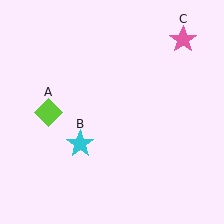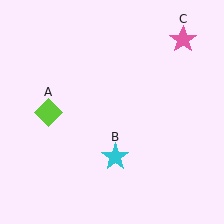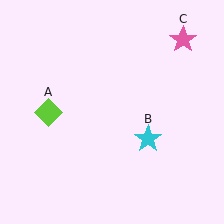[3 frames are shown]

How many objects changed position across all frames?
1 object changed position: cyan star (object B).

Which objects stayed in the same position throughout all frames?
Lime diamond (object A) and pink star (object C) remained stationary.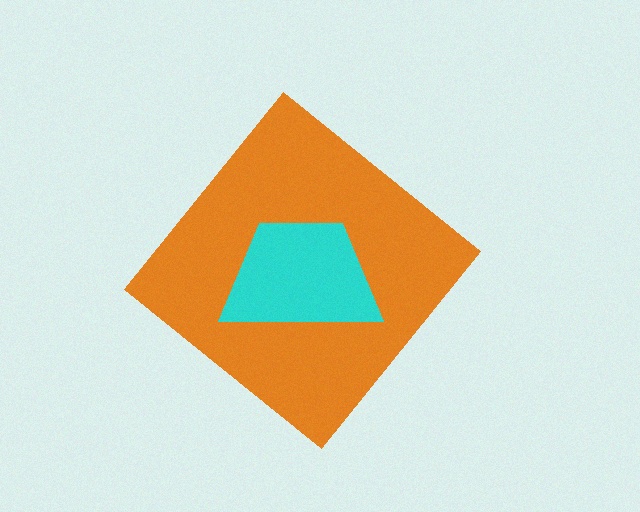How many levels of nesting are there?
2.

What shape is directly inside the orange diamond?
The cyan trapezoid.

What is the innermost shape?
The cyan trapezoid.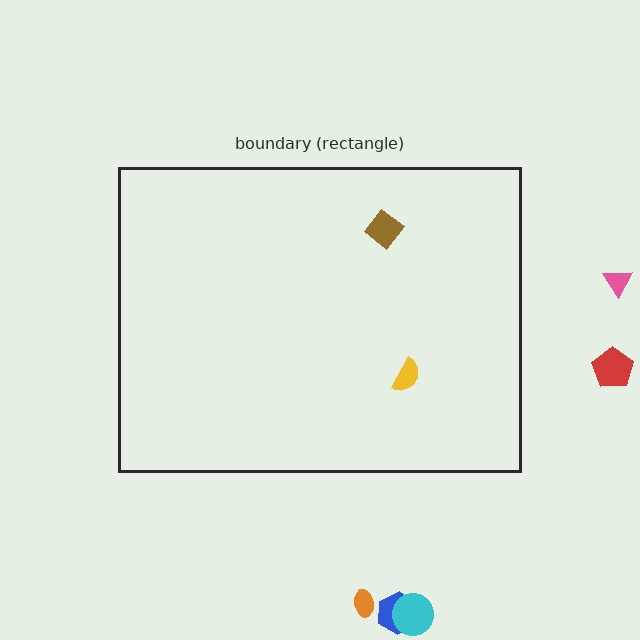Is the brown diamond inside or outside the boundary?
Inside.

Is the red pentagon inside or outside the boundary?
Outside.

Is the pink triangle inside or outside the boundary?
Outside.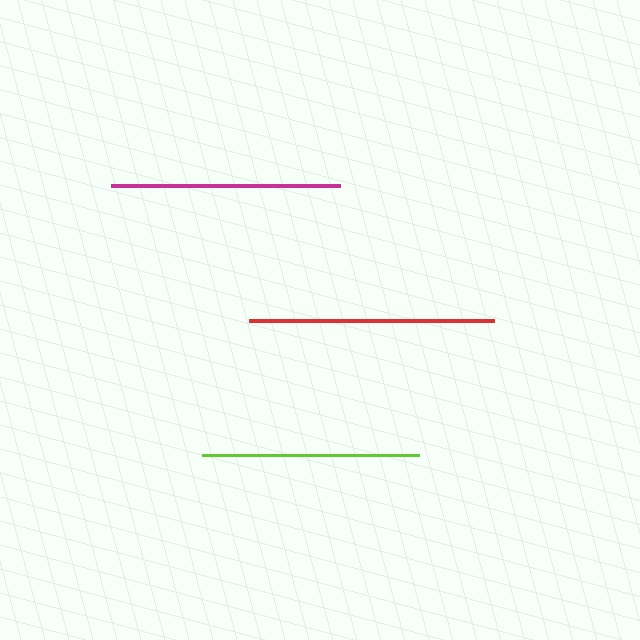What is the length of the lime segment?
The lime segment is approximately 217 pixels long.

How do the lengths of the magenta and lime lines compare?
The magenta and lime lines are approximately the same length.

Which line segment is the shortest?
The lime line is the shortest at approximately 217 pixels.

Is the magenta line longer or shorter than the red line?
The red line is longer than the magenta line.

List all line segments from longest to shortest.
From longest to shortest: red, magenta, lime.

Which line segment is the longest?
The red line is the longest at approximately 245 pixels.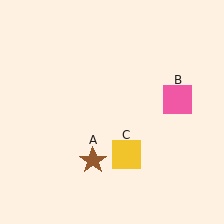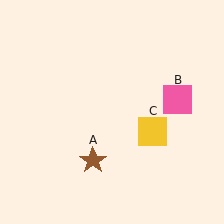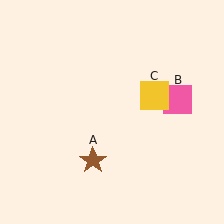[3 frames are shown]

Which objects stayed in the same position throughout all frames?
Brown star (object A) and pink square (object B) remained stationary.